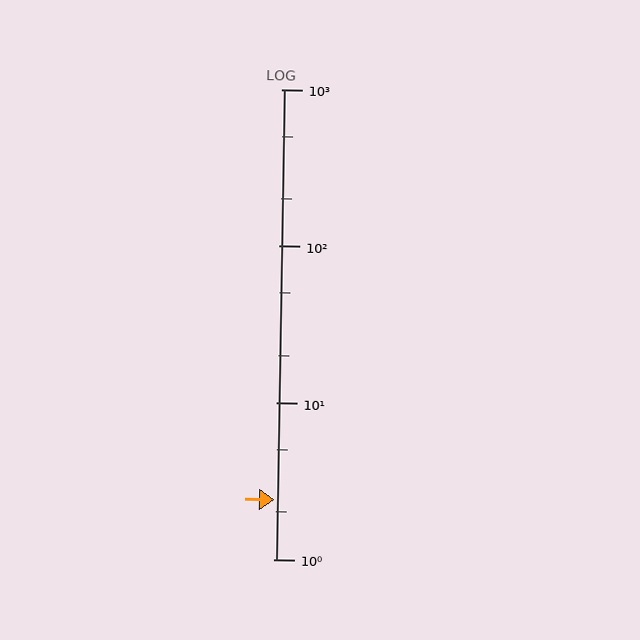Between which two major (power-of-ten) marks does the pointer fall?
The pointer is between 1 and 10.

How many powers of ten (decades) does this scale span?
The scale spans 3 decades, from 1 to 1000.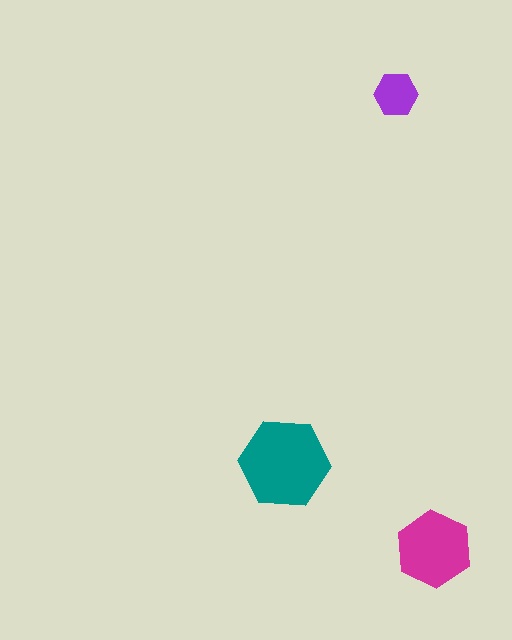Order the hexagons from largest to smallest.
the teal one, the magenta one, the purple one.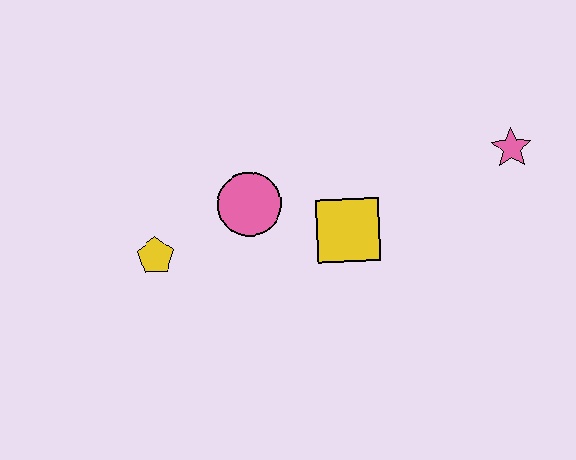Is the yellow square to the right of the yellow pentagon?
Yes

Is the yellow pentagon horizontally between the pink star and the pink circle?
No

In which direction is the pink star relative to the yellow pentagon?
The pink star is to the right of the yellow pentagon.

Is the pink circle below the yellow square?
No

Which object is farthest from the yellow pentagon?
The pink star is farthest from the yellow pentagon.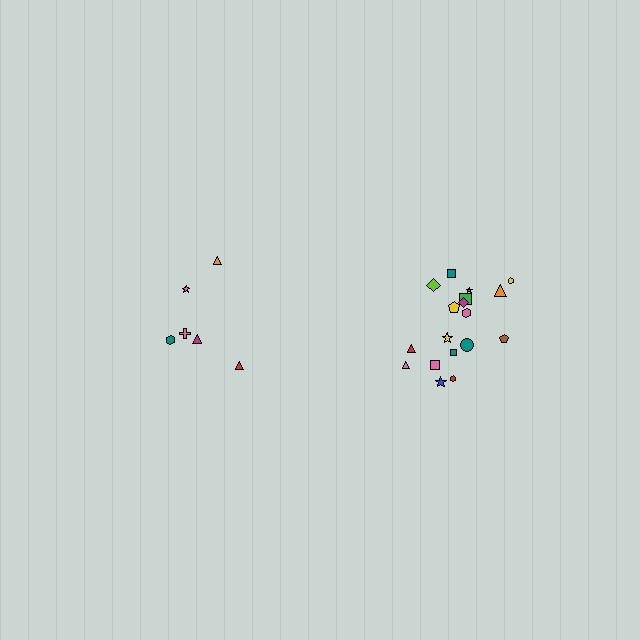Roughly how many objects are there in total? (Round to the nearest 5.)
Roughly 25 objects in total.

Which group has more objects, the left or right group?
The right group.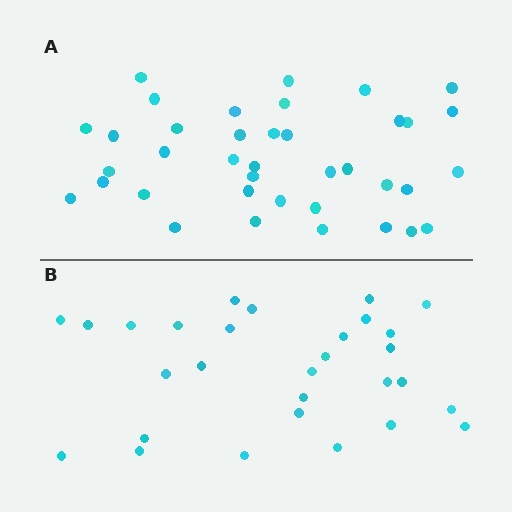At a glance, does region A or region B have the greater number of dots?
Region A (the top region) has more dots.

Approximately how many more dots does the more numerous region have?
Region A has roughly 8 or so more dots than region B.